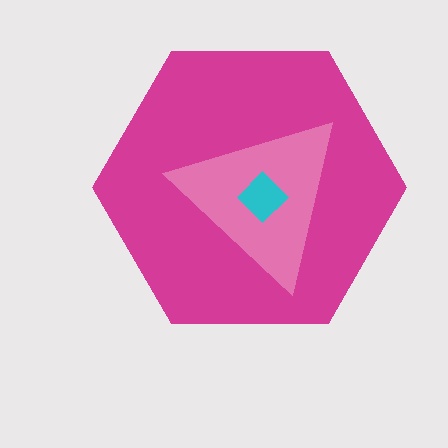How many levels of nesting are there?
3.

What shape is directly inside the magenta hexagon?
The pink triangle.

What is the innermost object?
The cyan diamond.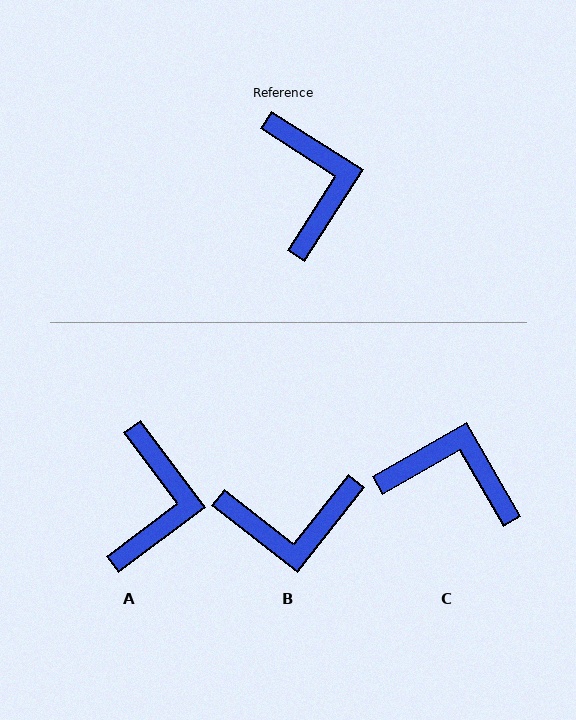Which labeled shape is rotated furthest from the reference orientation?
B, about 96 degrees away.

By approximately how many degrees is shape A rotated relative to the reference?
Approximately 20 degrees clockwise.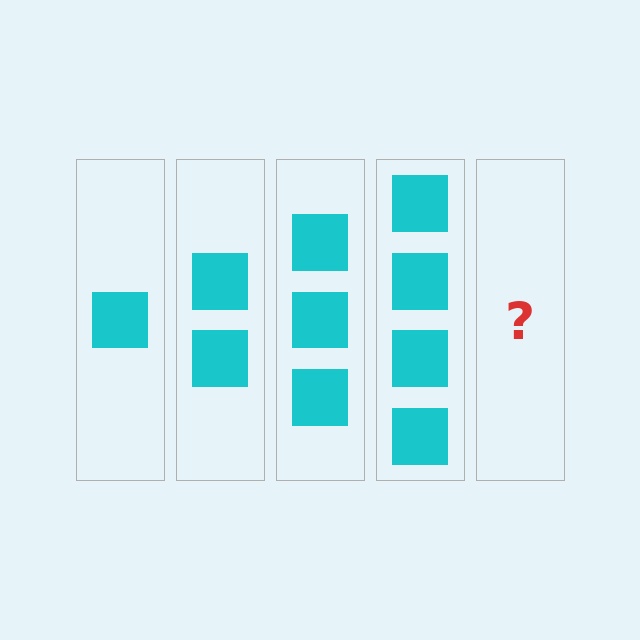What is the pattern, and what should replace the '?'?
The pattern is that each step adds one more square. The '?' should be 5 squares.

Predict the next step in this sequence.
The next step is 5 squares.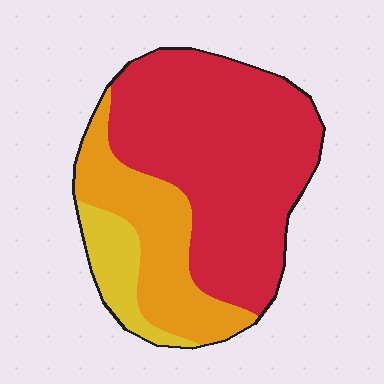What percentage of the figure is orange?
Orange covers roughly 25% of the figure.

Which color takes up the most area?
Red, at roughly 65%.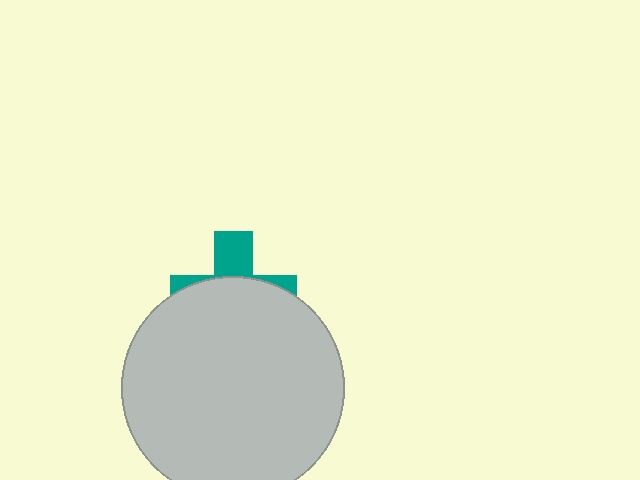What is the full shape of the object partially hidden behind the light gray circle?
The partially hidden object is a teal cross.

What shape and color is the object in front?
The object in front is a light gray circle.